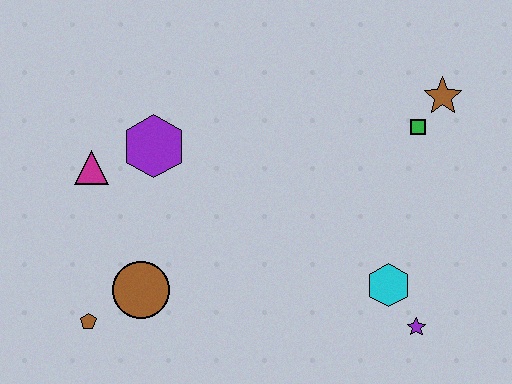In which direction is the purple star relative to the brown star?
The purple star is below the brown star.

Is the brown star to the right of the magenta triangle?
Yes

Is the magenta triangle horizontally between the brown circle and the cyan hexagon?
No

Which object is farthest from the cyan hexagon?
The magenta triangle is farthest from the cyan hexagon.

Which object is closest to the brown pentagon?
The brown circle is closest to the brown pentagon.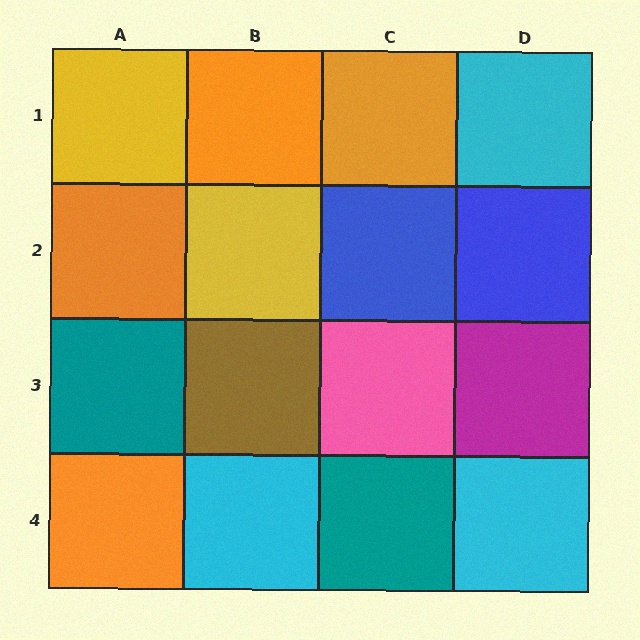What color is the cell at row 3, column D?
Magenta.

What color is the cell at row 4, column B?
Cyan.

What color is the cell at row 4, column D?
Cyan.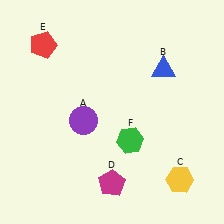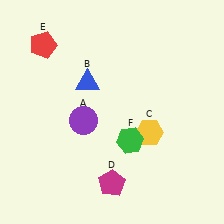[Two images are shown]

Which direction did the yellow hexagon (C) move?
The yellow hexagon (C) moved up.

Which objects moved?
The objects that moved are: the blue triangle (B), the yellow hexagon (C).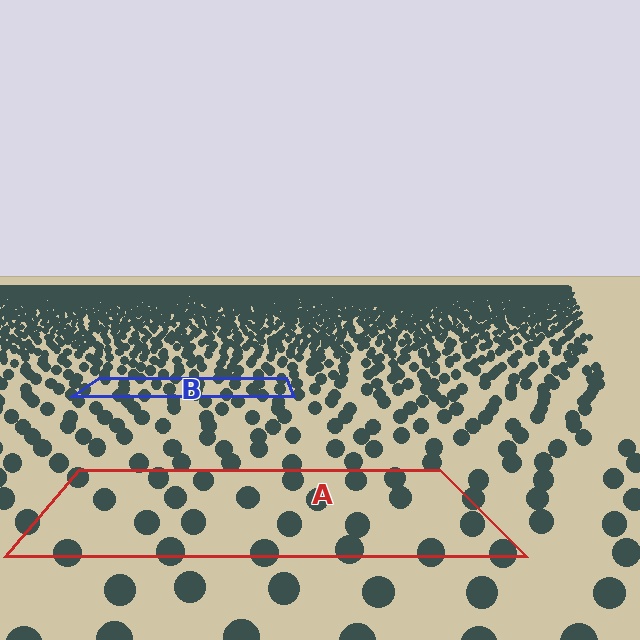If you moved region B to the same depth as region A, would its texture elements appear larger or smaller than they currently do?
They would appear larger. At a closer depth, the same texture elements are projected at a bigger on-screen size.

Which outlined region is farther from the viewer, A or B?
Region B is farther from the viewer — the texture elements inside it appear smaller and more densely packed.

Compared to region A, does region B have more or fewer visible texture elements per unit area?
Region B has more texture elements per unit area — they are packed more densely because it is farther away.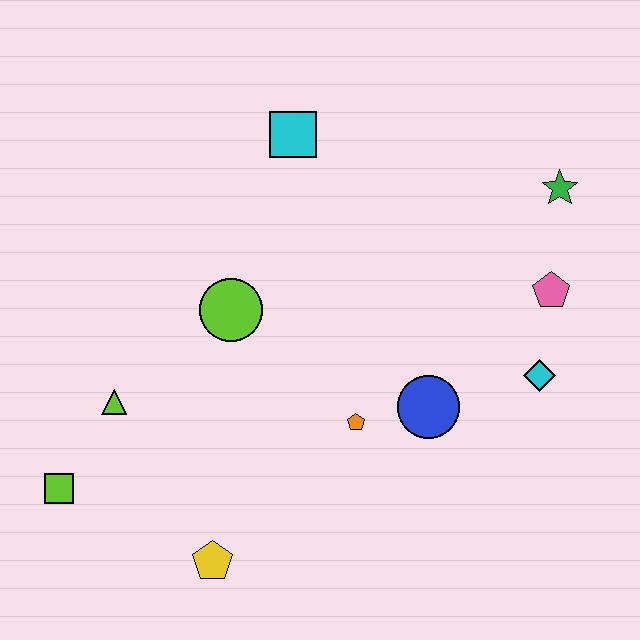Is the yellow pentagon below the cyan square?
Yes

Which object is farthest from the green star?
The lime square is farthest from the green star.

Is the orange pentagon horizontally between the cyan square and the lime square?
No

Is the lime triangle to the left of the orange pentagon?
Yes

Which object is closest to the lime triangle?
The lime square is closest to the lime triangle.